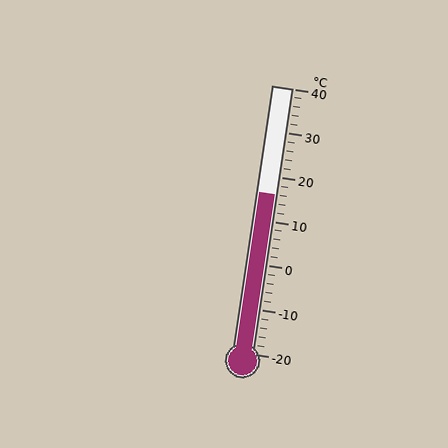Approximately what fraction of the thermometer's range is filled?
The thermometer is filled to approximately 60% of its range.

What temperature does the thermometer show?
The thermometer shows approximately 16°C.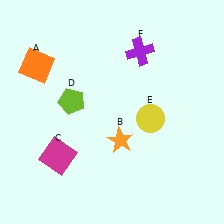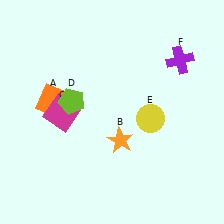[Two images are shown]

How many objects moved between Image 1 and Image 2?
3 objects moved between the two images.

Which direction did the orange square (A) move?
The orange square (A) moved down.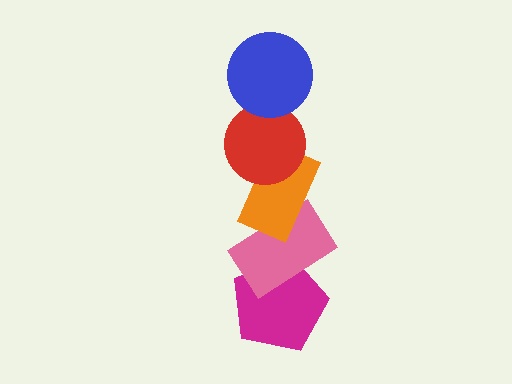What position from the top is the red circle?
The red circle is 2nd from the top.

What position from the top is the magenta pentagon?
The magenta pentagon is 5th from the top.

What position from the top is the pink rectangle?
The pink rectangle is 4th from the top.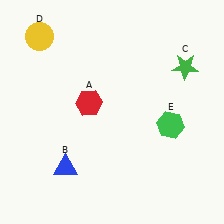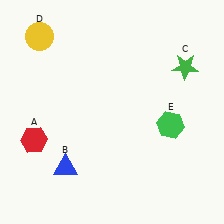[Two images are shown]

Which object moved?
The red hexagon (A) moved left.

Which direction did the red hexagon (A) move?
The red hexagon (A) moved left.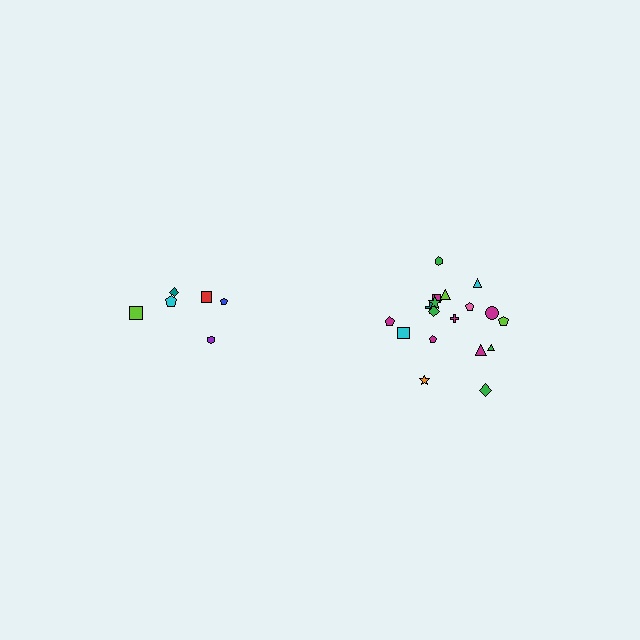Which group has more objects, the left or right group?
The right group.